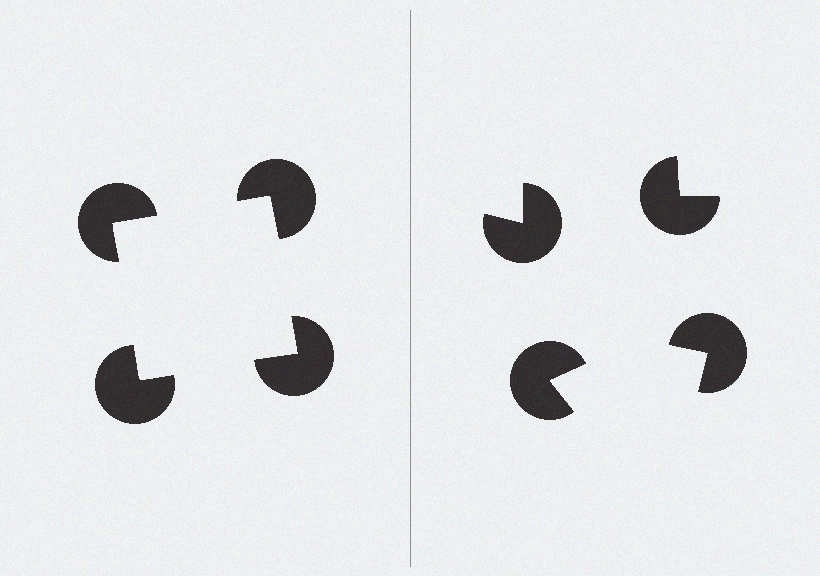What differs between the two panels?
The pac-man discs are positioned identically on both sides; only the wedge orientations differ. On the left they align to a square; on the right they are misaligned.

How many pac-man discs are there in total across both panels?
8 — 4 on each side.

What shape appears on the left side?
An illusory square.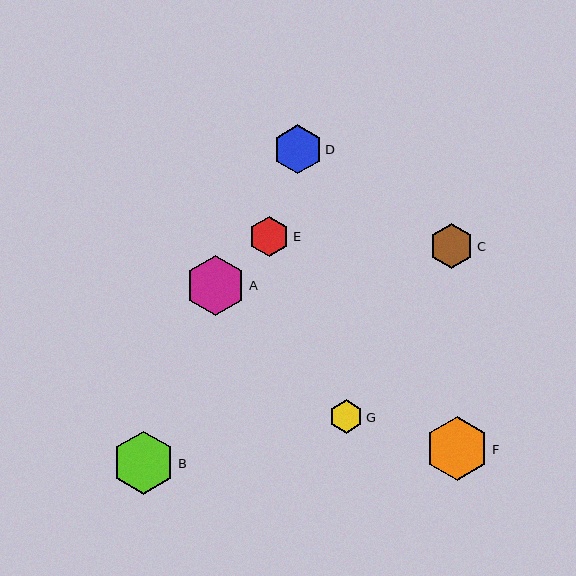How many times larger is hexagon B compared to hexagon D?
Hexagon B is approximately 1.3 times the size of hexagon D.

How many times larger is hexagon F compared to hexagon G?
Hexagon F is approximately 1.9 times the size of hexagon G.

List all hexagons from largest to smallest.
From largest to smallest: F, B, A, D, C, E, G.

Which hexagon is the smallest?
Hexagon G is the smallest with a size of approximately 34 pixels.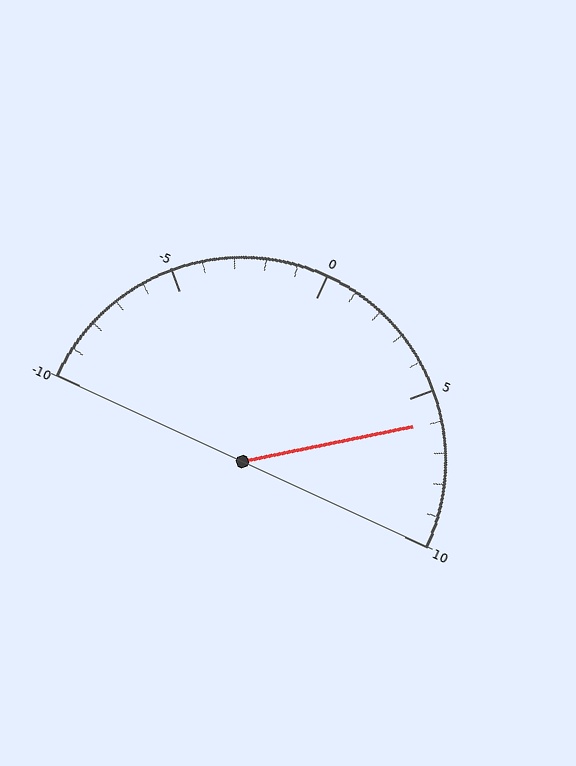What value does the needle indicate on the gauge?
The needle indicates approximately 6.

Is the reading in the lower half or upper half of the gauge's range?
The reading is in the upper half of the range (-10 to 10).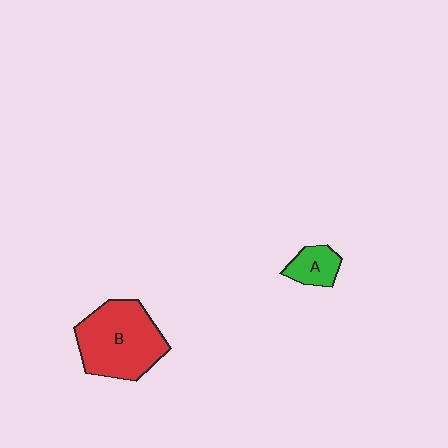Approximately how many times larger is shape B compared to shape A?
Approximately 3.1 times.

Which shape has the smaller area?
Shape A (green).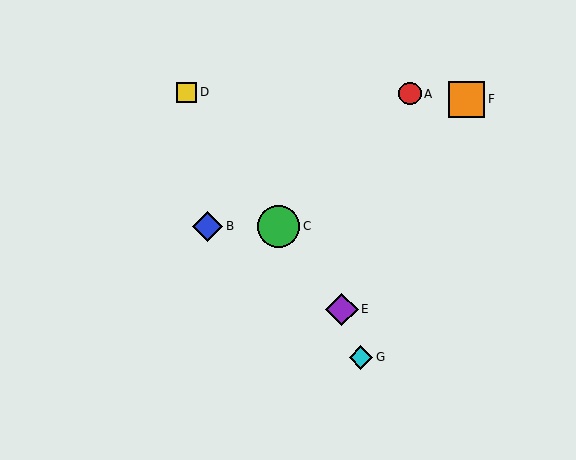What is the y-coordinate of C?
Object C is at y≈226.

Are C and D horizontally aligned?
No, C is at y≈226 and D is at y≈92.